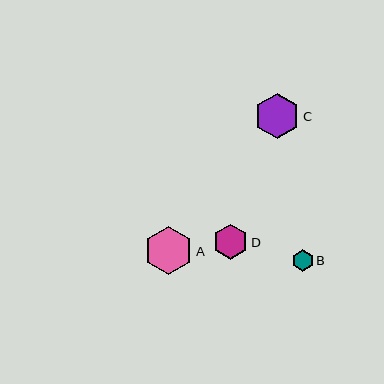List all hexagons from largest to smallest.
From largest to smallest: A, C, D, B.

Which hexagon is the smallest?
Hexagon B is the smallest with a size of approximately 21 pixels.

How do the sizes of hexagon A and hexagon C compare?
Hexagon A and hexagon C are approximately the same size.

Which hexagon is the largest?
Hexagon A is the largest with a size of approximately 49 pixels.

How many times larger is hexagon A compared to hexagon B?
Hexagon A is approximately 2.3 times the size of hexagon B.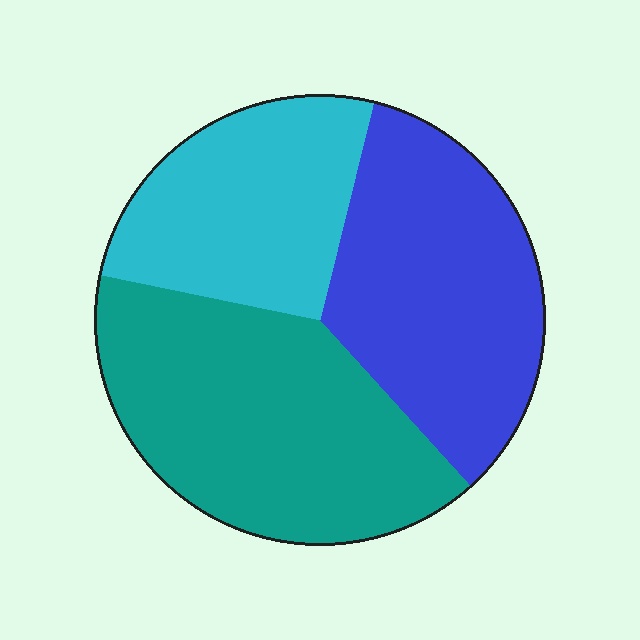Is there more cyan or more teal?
Teal.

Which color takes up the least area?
Cyan, at roughly 25%.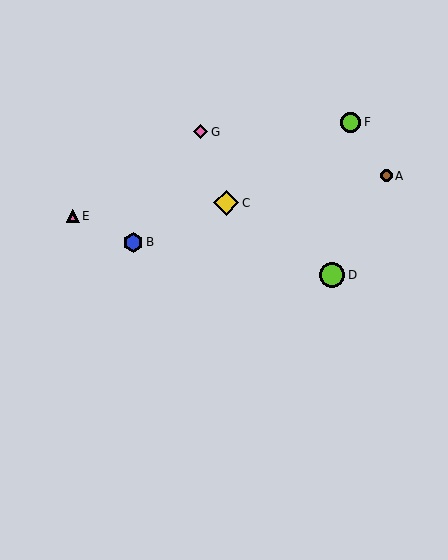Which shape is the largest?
The lime circle (labeled D) is the largest.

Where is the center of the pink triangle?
The center of the pink triangle is at (73, 216).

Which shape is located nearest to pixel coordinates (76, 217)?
The pink triangle (labeled E) at (73, 216) is nearest to that location.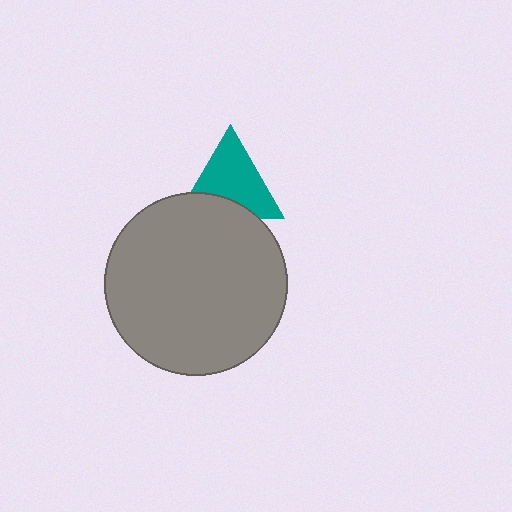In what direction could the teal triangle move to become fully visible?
The teal triangle could move up. That would shift it out from behind the gray circle entirely.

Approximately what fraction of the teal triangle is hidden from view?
Roughly 30% of the teal triangle is hidden behind the gray circle.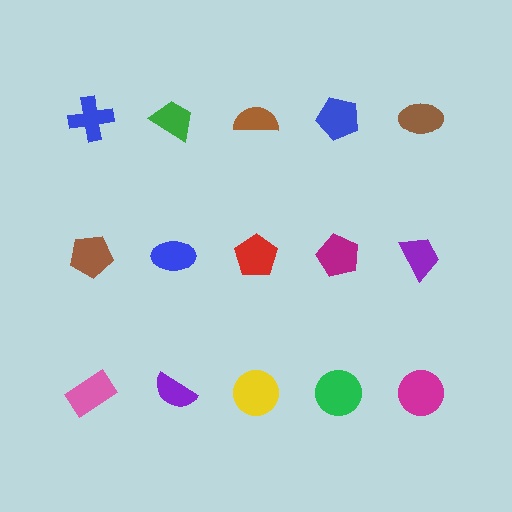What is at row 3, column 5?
A magenta circle.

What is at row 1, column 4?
A blue pentagon.